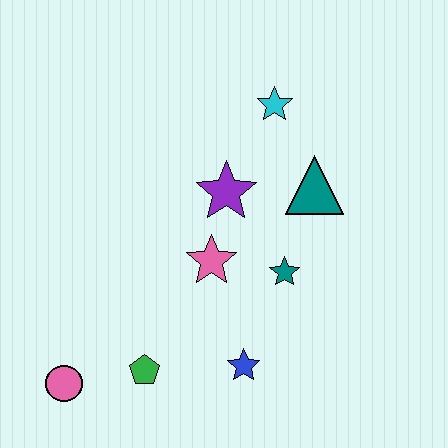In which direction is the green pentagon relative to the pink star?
The green pentagon is below the pink star.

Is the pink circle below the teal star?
Yes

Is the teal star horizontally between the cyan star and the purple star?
No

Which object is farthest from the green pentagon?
The cyan star is farthest from the green pentagon.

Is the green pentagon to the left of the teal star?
Yes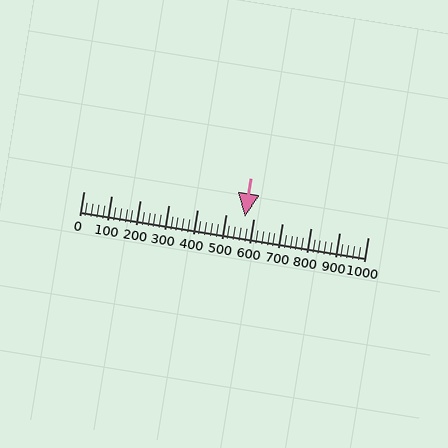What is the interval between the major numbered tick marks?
The major tick marks are spaced 100 units apart.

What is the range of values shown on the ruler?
The ruler shows values from 0 to 1000.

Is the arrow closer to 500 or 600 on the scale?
The arrow is closer to 600.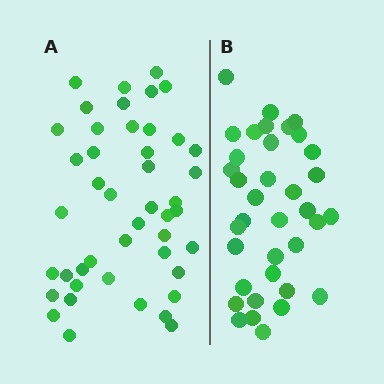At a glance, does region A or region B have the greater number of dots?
Region A (the left region) has more dots.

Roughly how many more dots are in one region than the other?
Region A has roughly 8 or so more dots than region B.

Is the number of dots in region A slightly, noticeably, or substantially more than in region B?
Region A has noticeably more, but not dramatically so. The ratio is roughly 1.2 to 1.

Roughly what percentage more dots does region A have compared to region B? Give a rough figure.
About 25% more.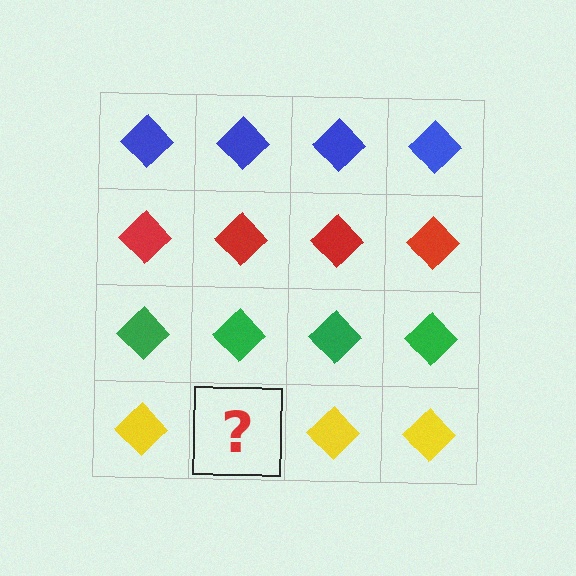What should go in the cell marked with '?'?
The missing cell should contain a yellow diamond.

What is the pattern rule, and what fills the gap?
The rule is that each row has a consistent color. The gap should be filled with a yellow diamond.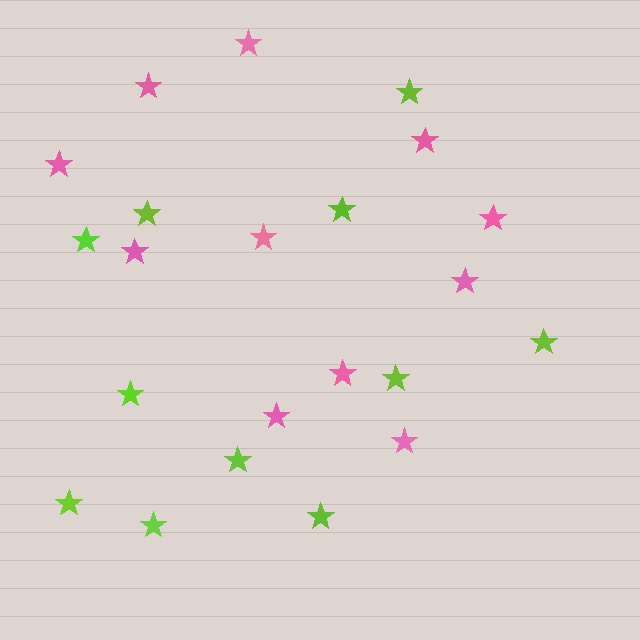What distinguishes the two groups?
There are 2 groups: one group of pink stars (11) and one group of lime stars (11).